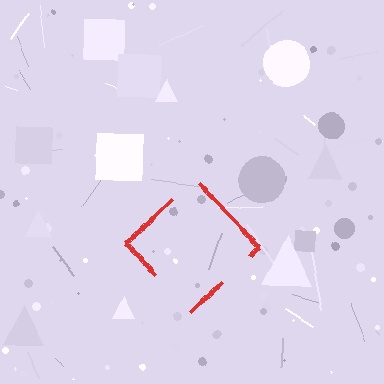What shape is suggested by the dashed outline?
The dashed outline suggests a diamond.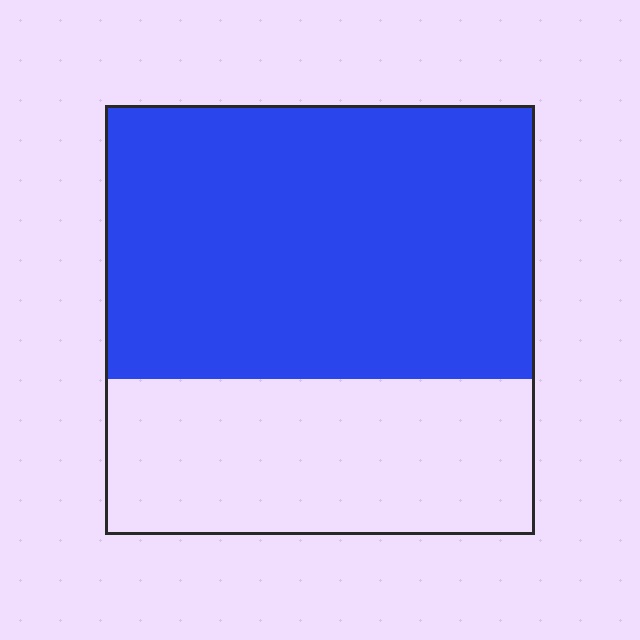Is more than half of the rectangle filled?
Yes.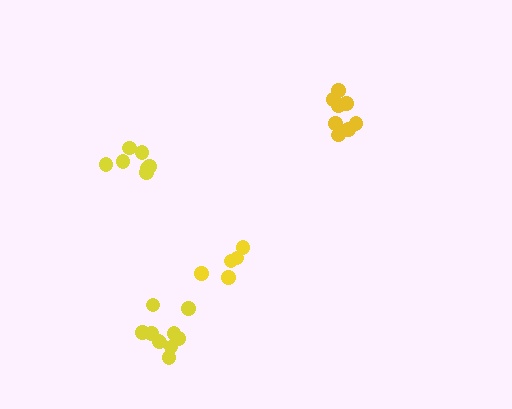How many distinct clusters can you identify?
There are 4 distinct clusters.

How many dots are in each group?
Group 1: 9 dots, Group 2: 5 dots, Group 3: 7 dots, Group 4: 10 dots (31 total).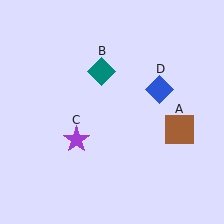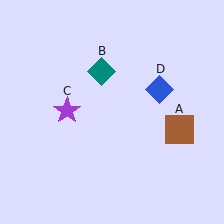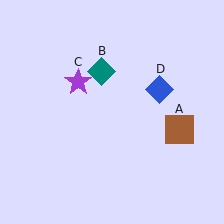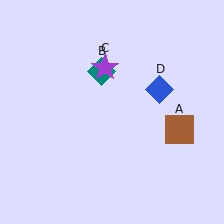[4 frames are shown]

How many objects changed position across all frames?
1 object changed position: purple star (object C).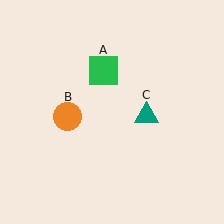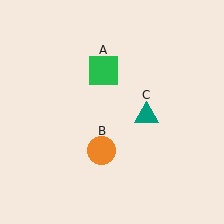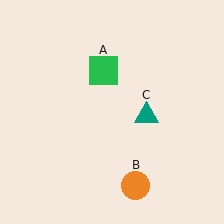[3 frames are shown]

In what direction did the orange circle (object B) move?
The orange circle (object B) moved down and to the right.